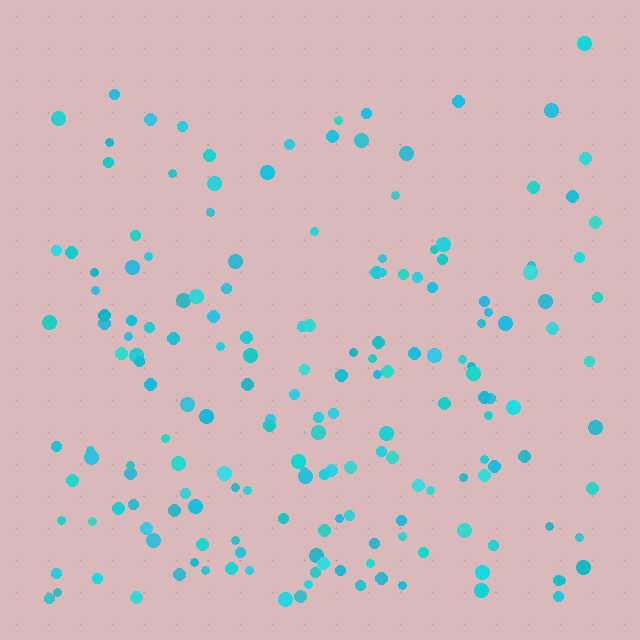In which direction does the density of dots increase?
From top to bottom, with the bottom side densest.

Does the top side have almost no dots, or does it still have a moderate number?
Still a moderate number, just noticeably fewer than the bottom.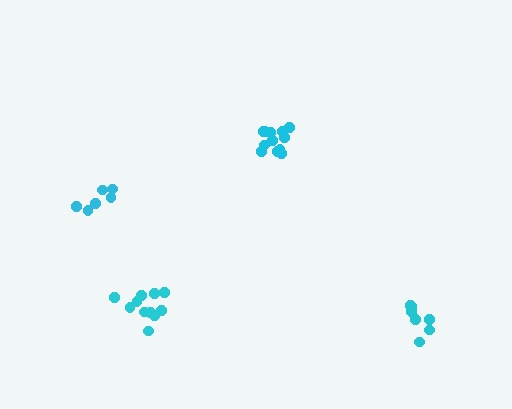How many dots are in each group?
Group 1: 12 dots, Group 2: 8 dots, Group 3: 6 dots, Group 4: 11 dots (37 total).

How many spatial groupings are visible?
There are 4 spatial groupings.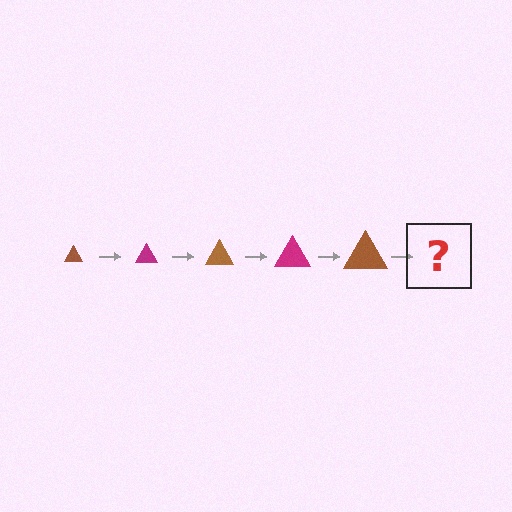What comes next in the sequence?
The next element should be a magenta triangle, larger than the previous one.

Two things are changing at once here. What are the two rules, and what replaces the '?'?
The two rules are that the triangle grows larger each step and the color cycles through brown and magenta. The '?' should be a magenta triangle, larger than the previous one.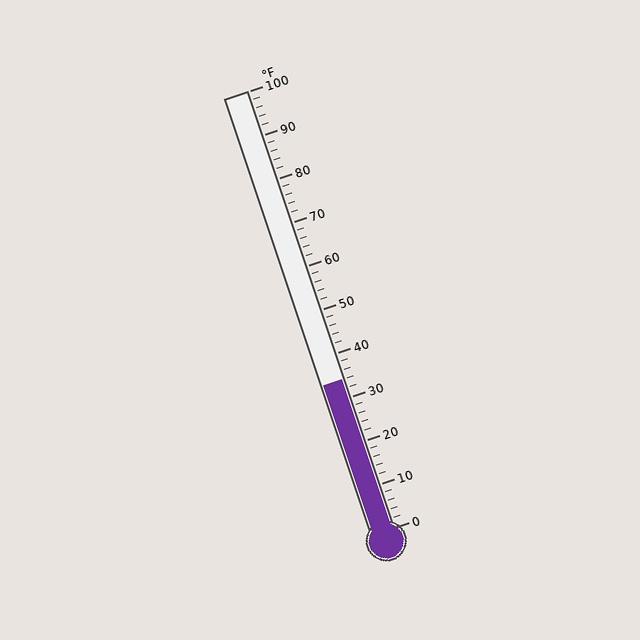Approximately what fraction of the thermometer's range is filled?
The thermometer is filled to approximately 35% of its range.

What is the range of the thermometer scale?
The thermometer scale ranges from 0°F to 100°F.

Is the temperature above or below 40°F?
The temperature is below 40°F.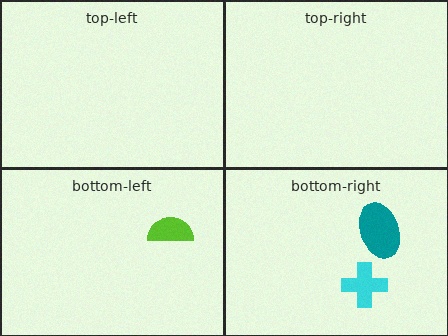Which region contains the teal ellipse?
The bottom-right region.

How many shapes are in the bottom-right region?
2.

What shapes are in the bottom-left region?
The lime semicircle.